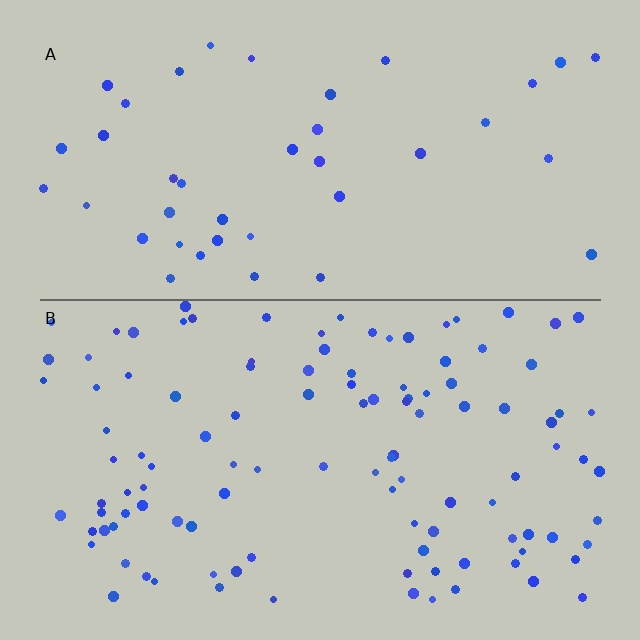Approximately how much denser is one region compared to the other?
Approximately 2.8× — region B over region A.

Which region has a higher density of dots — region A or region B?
B (the bottom).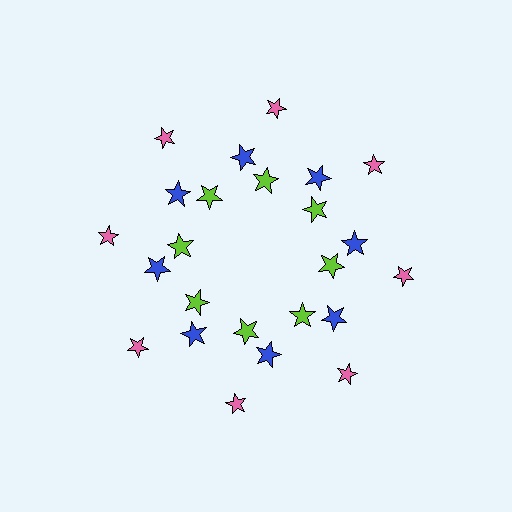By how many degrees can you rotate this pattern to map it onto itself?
The pattern maps onto itself every 45 degrees of rotation.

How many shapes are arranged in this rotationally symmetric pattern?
There are 24 shapes, arranged in 8 groups of 3.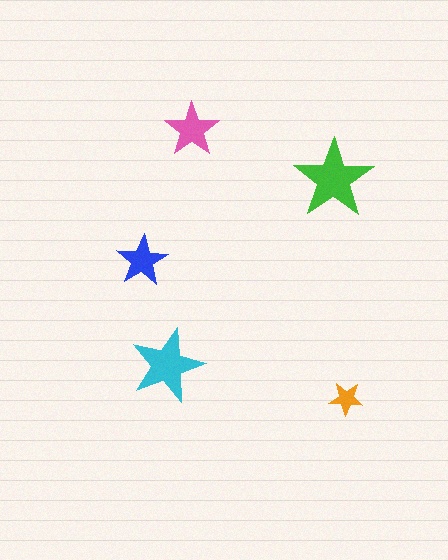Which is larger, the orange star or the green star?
The green one.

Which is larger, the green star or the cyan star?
The green one.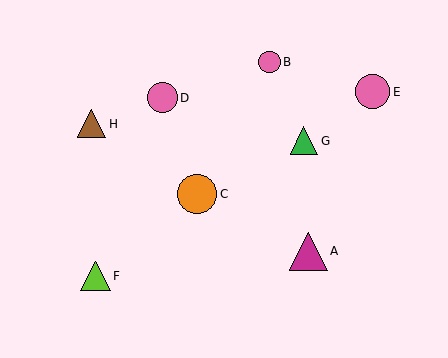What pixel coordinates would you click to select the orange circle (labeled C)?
Click at (197, 194) to select the orange circle C.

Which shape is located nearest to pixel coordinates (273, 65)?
The pink circle (labeled B) at (269, 62) is nearest to that location.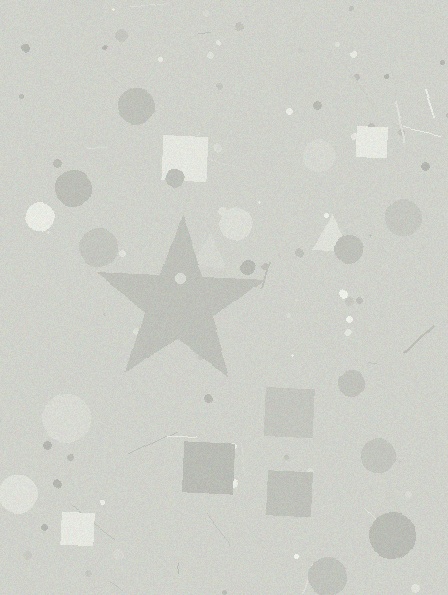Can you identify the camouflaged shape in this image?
The camouflaged shape is a star.